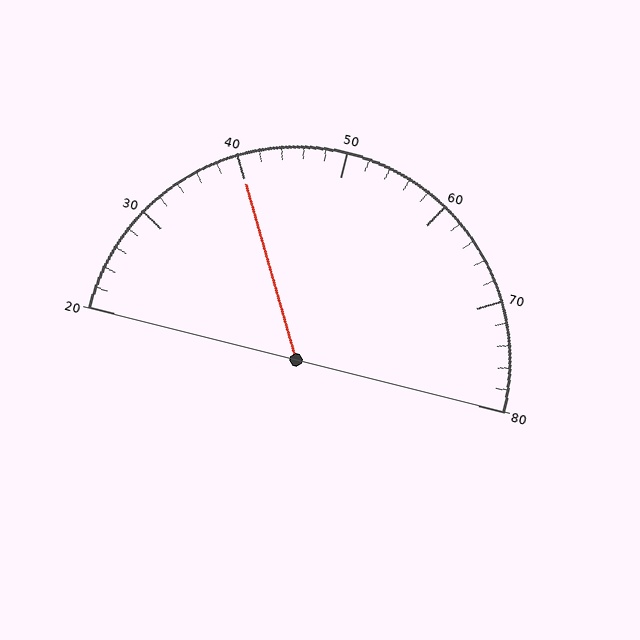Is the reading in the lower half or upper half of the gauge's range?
The reading is in the lower half of the range (20 to 80).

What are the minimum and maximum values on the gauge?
The gauge ranges from 20 to 80.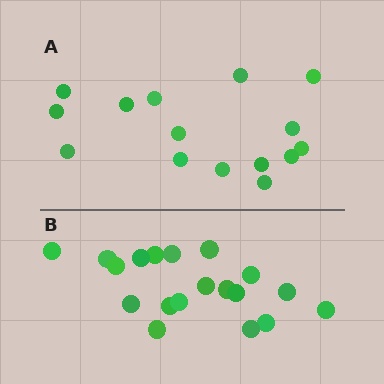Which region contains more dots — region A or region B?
Region B (the bottom region) has more dots.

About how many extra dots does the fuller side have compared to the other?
Region B has about 4 more dots than region A.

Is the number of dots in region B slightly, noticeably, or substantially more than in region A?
Region B has noticeably more, but not dramatically so. The ratio is roughly 1.3 to 1.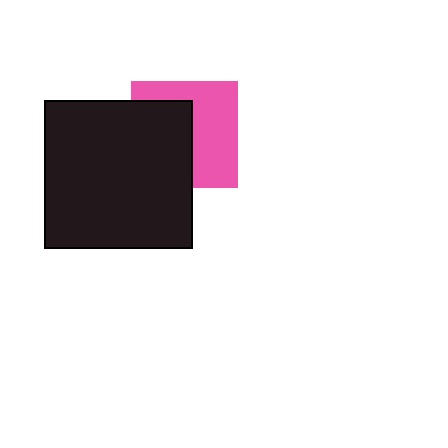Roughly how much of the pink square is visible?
About half of it is visible (roughly 51%).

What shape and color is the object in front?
The object in front is a black rectangle.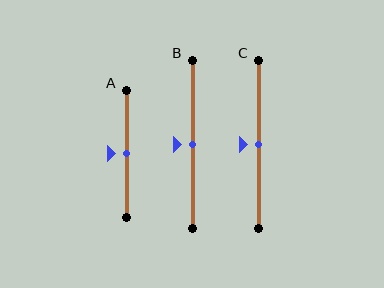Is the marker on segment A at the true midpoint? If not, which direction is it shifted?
Yes, the marker on segment A is at the true midpoint.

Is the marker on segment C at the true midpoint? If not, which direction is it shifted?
Yes, the marker on segment C is at the true midpoint.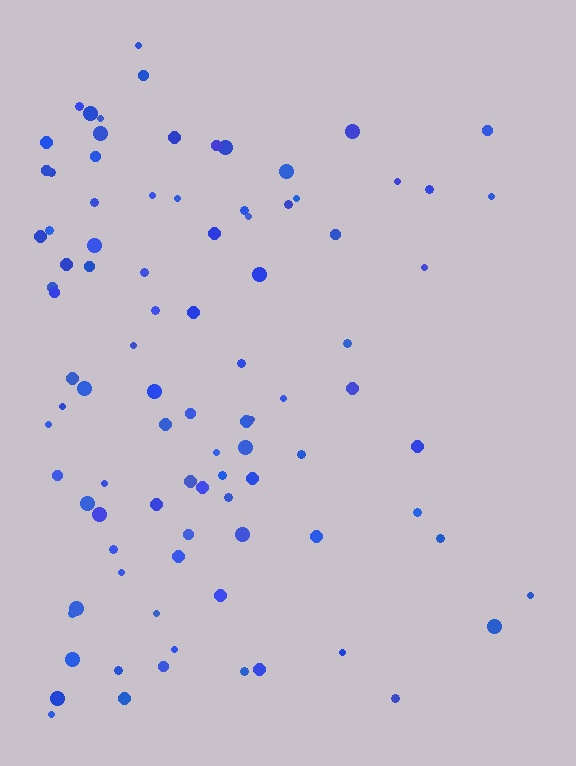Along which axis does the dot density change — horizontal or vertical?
Horizontal.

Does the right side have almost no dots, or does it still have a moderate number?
Still a moderate number, just noticeably fewer than the left.